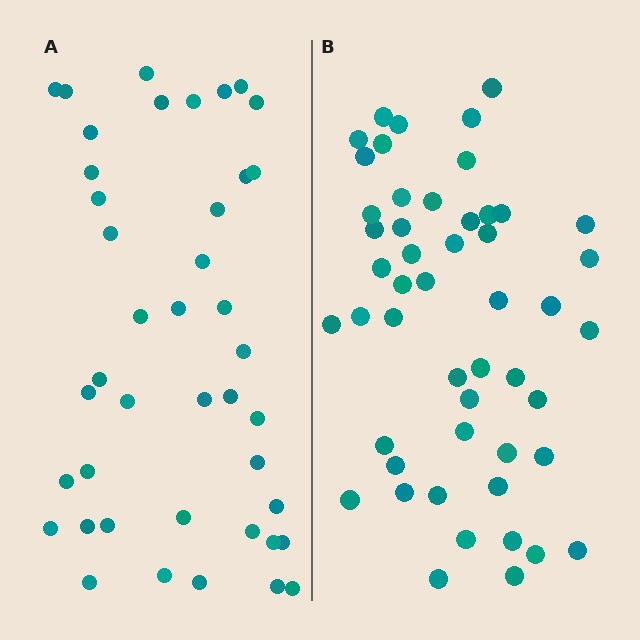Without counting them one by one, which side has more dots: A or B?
Region B (the right region) has more dots.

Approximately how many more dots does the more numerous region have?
Region B has roughly 8 or so more dots than region A.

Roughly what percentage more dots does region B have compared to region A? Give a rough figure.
About 20% more.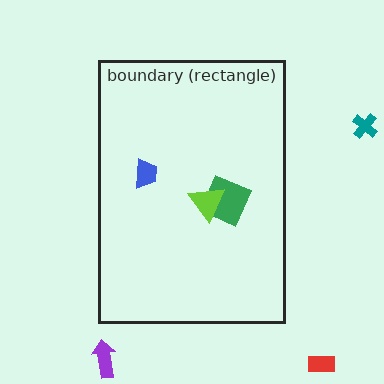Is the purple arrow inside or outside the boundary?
Outside.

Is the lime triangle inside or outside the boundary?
Inside.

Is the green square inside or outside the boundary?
Inside.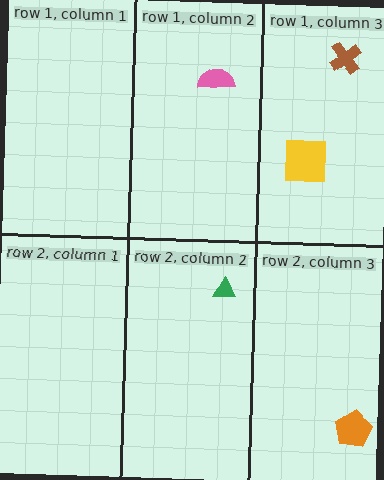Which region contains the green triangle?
The row 2, column 2 region.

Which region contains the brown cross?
The row 1, column 3 region.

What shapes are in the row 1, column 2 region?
The pink semicircle.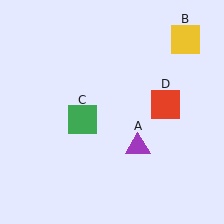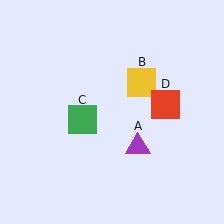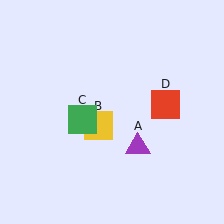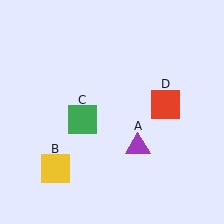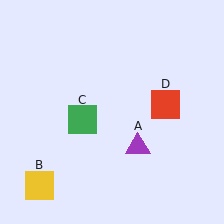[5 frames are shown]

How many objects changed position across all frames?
1 object changed position: yellow square (object B).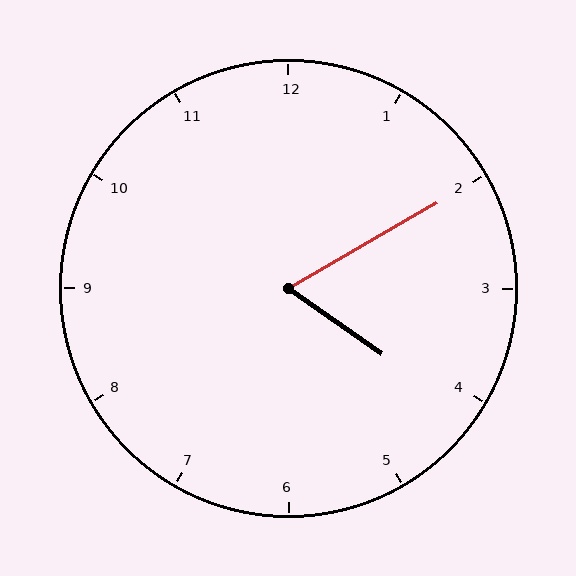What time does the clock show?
4:10.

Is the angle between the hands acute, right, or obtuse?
It is acute.